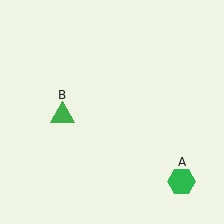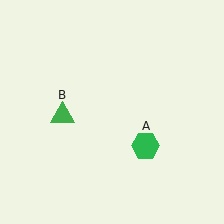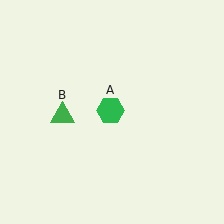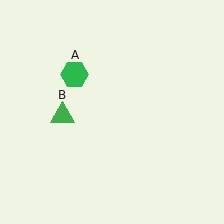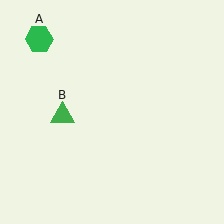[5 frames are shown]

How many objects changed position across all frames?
1 object changed position: green hexagon (object A).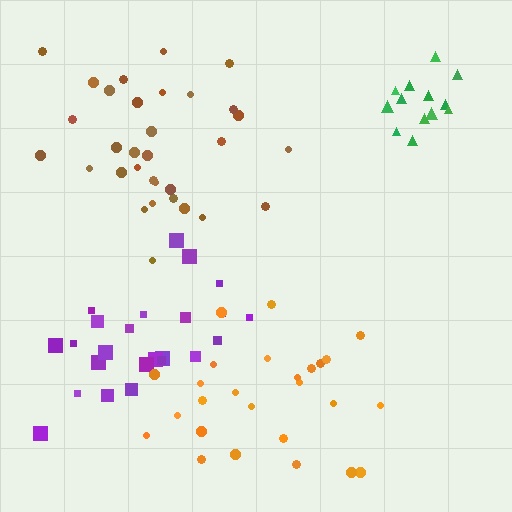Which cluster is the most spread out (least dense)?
Orange.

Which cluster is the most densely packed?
Green.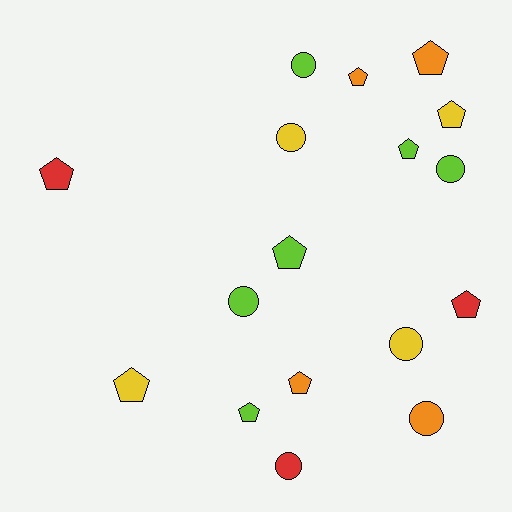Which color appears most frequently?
Lime, with 6 objects.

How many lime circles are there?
There are 3 lime circles.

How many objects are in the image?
There are 17 objects.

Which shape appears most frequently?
Pentagon, with 10 objects.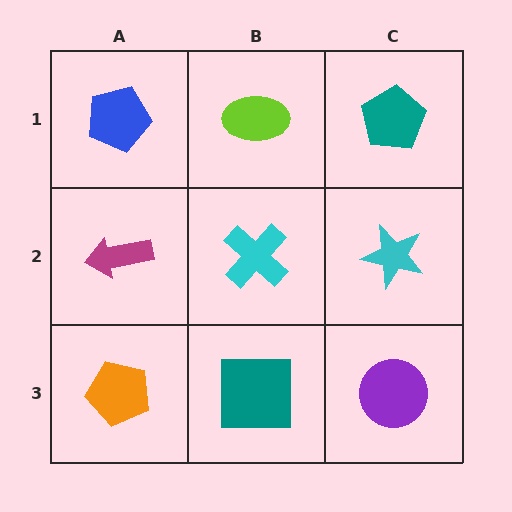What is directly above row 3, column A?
A magenta arrow.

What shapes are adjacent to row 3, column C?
A cyan star (row 2, column C), a teal square (row 3, column B).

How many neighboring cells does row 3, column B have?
3.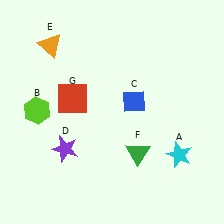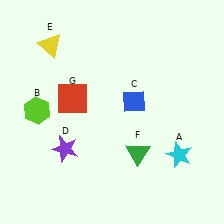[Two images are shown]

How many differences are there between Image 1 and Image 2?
There is 1 difference between the two images.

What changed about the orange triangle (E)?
In Image 1, E is orange. In Image 2, it changed to yellow.